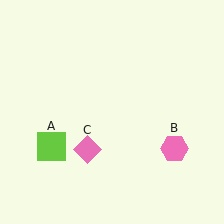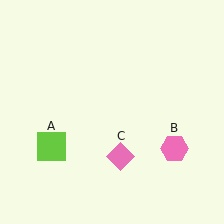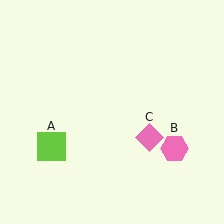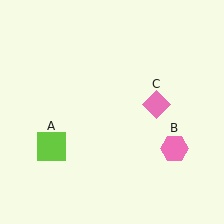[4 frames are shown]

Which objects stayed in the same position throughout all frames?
Lime square (object A) and pink hexagon (object B) remained stationary.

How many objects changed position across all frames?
1 object changed position: pink diamond (object C).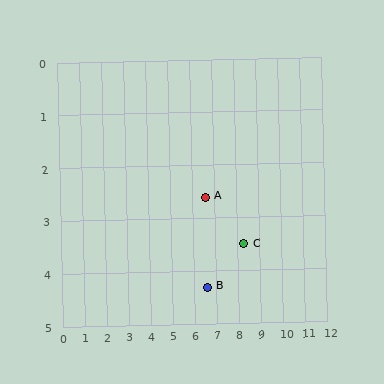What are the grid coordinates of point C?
Point C is at approximately (8.3, 3.5).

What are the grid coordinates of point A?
Point A is at approximately (6.6, 2.6).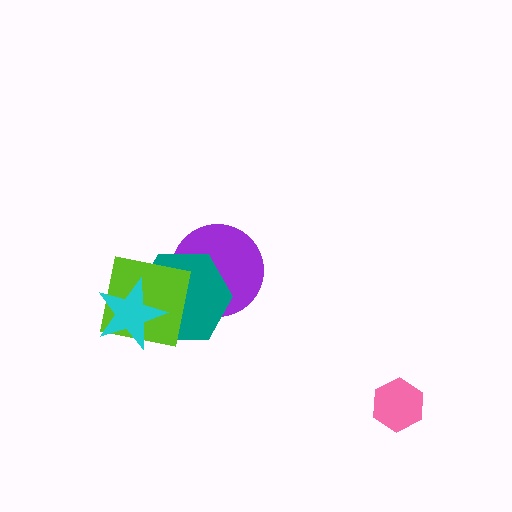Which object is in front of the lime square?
The cyan star is in front of the lime square.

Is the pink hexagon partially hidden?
No, no other shape covers it.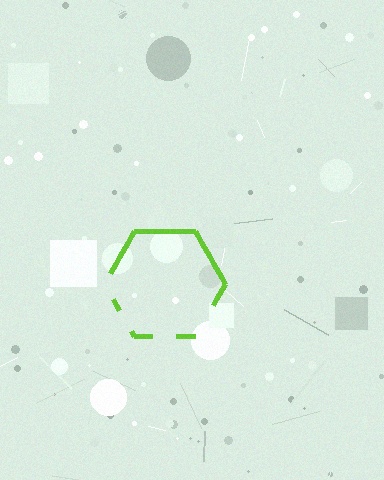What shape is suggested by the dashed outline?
The dashed outline suggests a hexagon.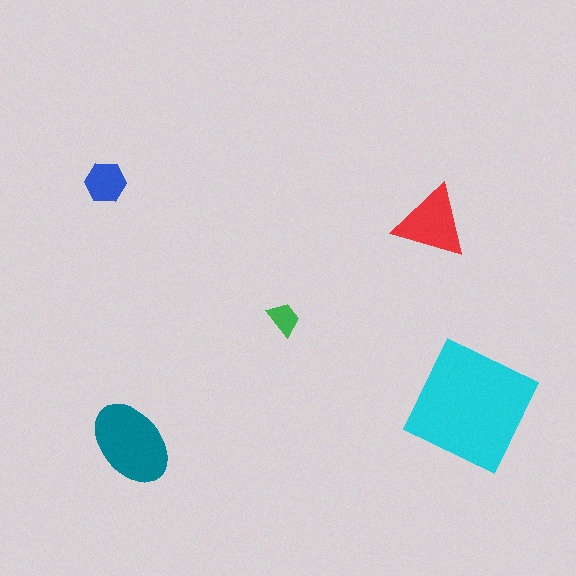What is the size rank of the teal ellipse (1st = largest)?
2nd.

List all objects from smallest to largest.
The green trapezoid, the blue hexagon, the red triangle, the teal ellipse, the cyan square.